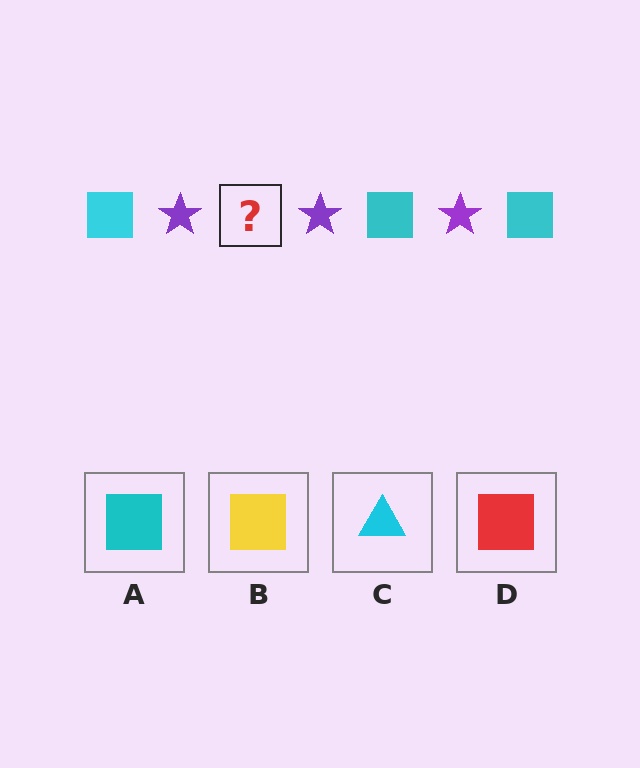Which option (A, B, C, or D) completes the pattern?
A.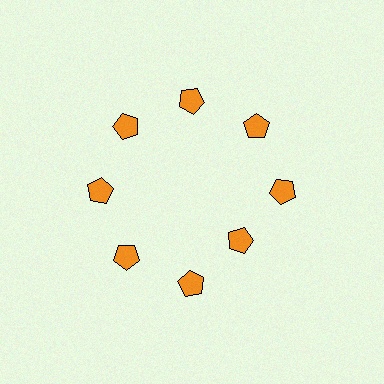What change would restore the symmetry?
The symmetry would be restored by moving it outward, back onto the ring so that all 8 pentagons sit at equal angles and equal distance from the center.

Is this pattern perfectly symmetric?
No. The 8 orange pentagons are arranged in a ring, but one element near the 4 o'clock position is pulled inward toward the center, breaking the 8-fold rotational symmetry.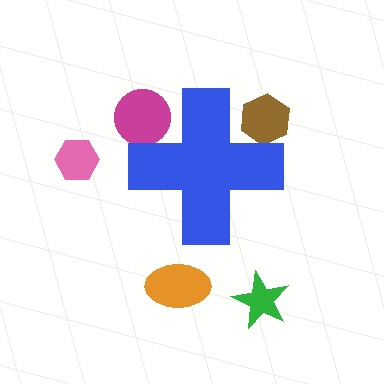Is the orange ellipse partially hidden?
No, the orange ellipse is fully visible.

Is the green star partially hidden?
No, the green star is fully visible.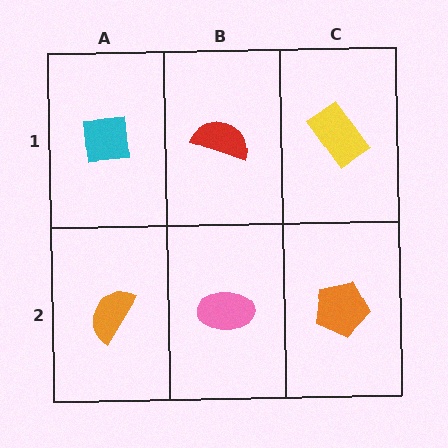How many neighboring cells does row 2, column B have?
3.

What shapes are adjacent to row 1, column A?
An orange semicircle (row 2, column A), a red semicircle (row 1, column B).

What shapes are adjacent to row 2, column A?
A cyan square (row 1, column A), a pink ellipse (row 2, column B).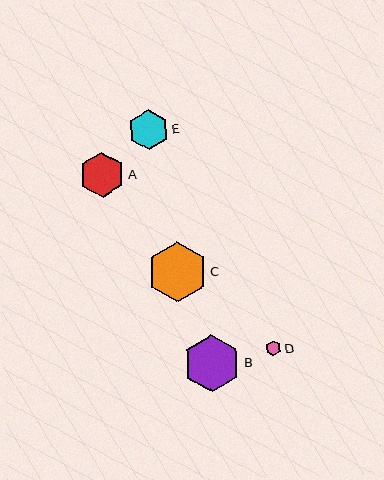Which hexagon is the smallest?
Hexagon D is the smallest with a size of approximately 15 pixels.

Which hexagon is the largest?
Hexagon C is the largest with a size of approximately 60 pixels.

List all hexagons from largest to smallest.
From largest to smallest: C, B, A, E, D.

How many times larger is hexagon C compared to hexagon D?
Hexagon C is approximately 3.9 times the size of hexagon D.